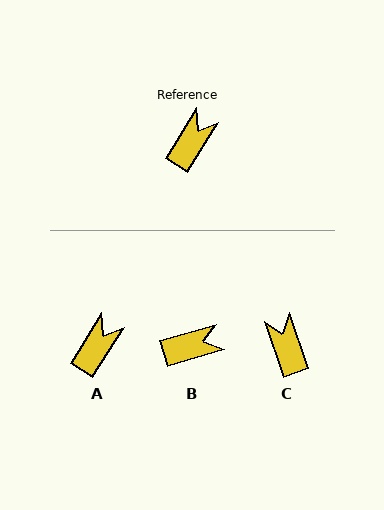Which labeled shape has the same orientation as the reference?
A.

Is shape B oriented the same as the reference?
No, it is off by about 42 degrees.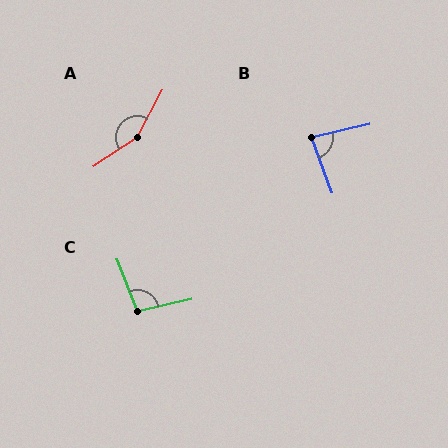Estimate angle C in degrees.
Approximately 99 degrees.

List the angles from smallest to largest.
B (83°), C (99°), A (152°).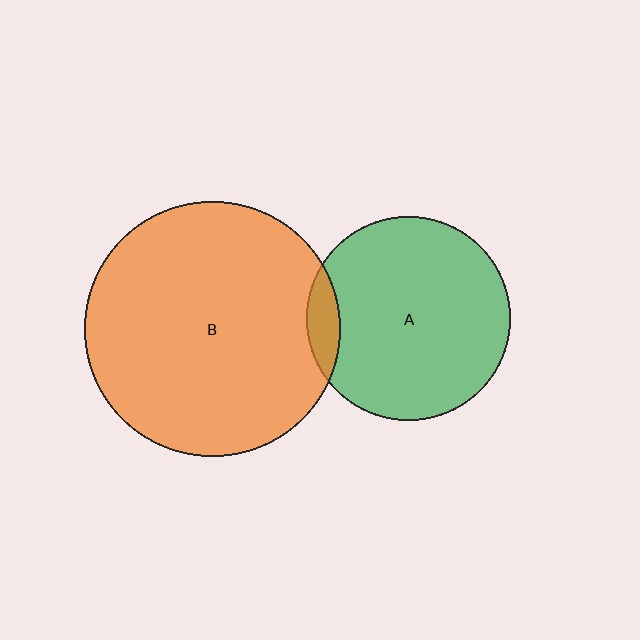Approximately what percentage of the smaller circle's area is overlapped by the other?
Approximately 10%.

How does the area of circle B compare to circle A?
Approximately 1.6 times.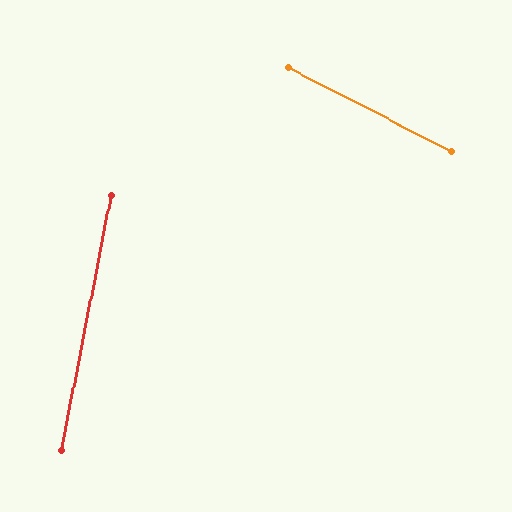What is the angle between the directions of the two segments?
Approximately 74 degrees.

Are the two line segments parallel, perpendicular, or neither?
Neither parallel nor perpendicular — they differ by about 74°.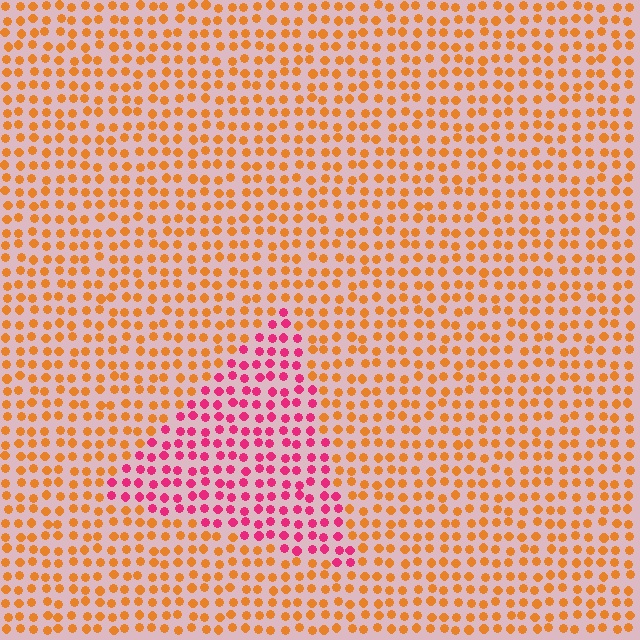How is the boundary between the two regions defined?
The boundary is defined purely by a slight shift in hue (about 54 degrees). Spacing, size, and orientation are identical on both sides.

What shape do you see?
I see a triangle.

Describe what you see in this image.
The image is filled with small orange elements in a uniform arrangement. A triangle-shaped region is visible where the elements are tinted to a slightly different hue, forming a subtle color boundary.